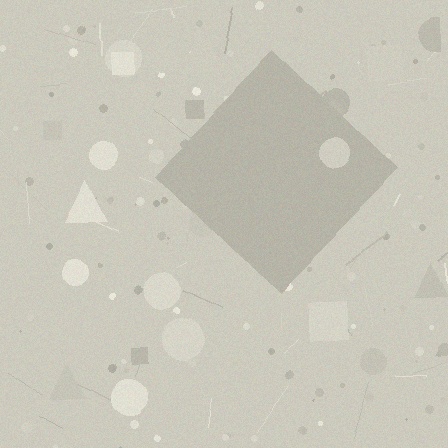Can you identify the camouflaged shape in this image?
The camouflaged shape is a diamond.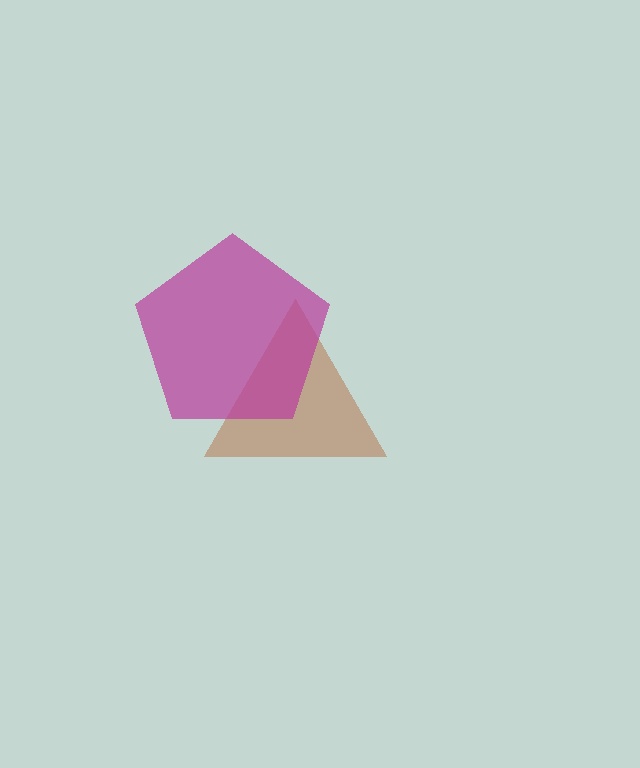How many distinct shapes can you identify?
There are 2 distinct shapes: a brown triangle, a magenta pentagon.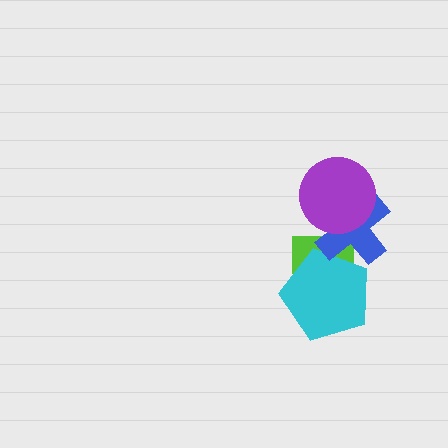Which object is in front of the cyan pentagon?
The blue cross is in front of the cyan pentagon.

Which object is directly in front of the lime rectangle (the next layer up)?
The cyan pentagon is directly in front of the lime rectangle.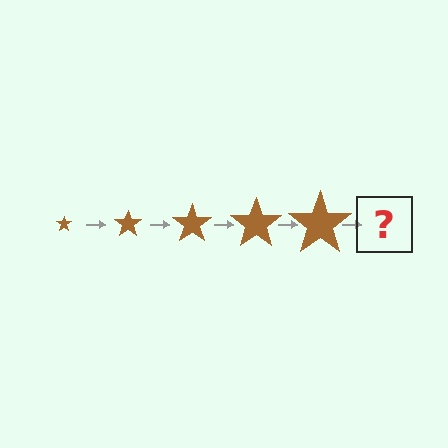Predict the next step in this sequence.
The next step is a brown star, larger than the previous one.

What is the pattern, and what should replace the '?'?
The pattern is that the star gets progressively larger each step. The '?' should be a brown star, larger than the previous one.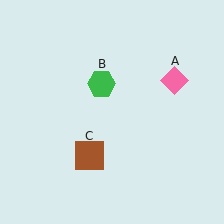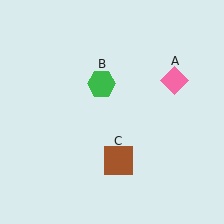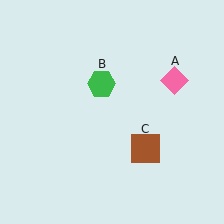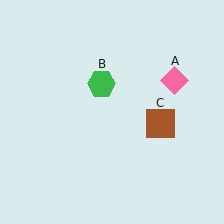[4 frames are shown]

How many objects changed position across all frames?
1 object changed position: brown square (object C).